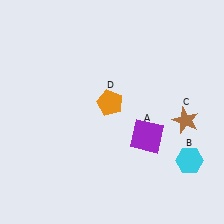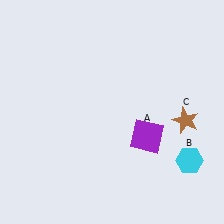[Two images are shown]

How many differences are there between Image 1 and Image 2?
There is 1 difference between the two images.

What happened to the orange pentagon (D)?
The orange pentagon (D) was removed in Image 2. It was in the top-left area of Image 1.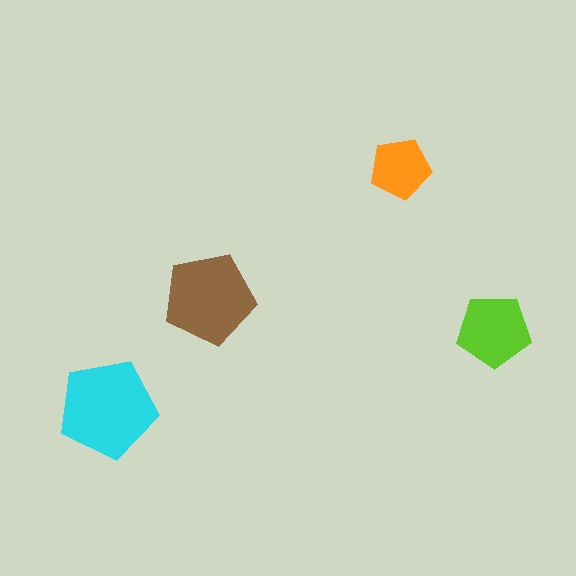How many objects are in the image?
There are 4 objects in the image.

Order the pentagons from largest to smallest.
the cyan one, the brown one, the lime one, the orange one.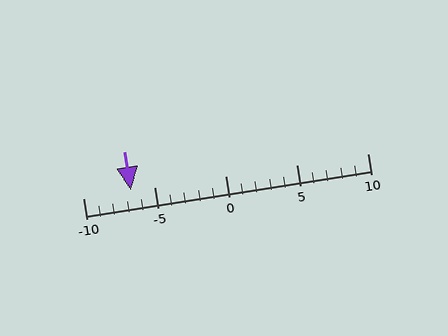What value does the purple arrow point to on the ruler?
The purple arrow points to approximately -7.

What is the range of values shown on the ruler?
The ruler shows values from -10 to 10.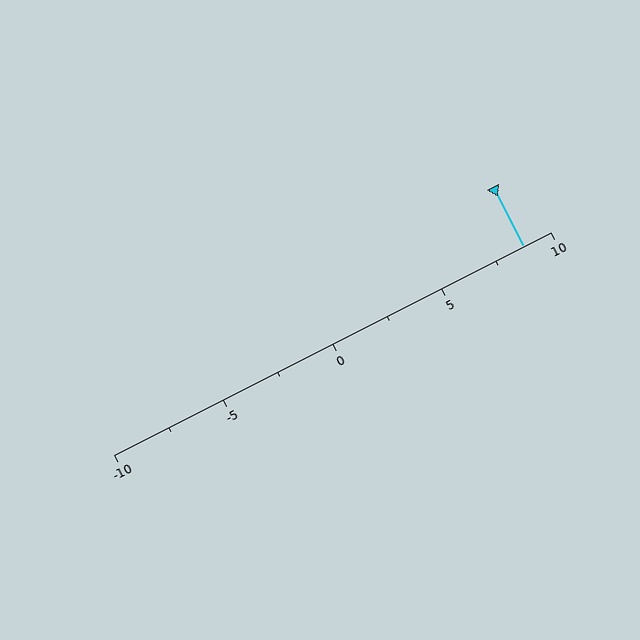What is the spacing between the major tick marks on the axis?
The major ticks are spaced 5 apart.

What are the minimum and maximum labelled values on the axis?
The axis runs from -10 to 10.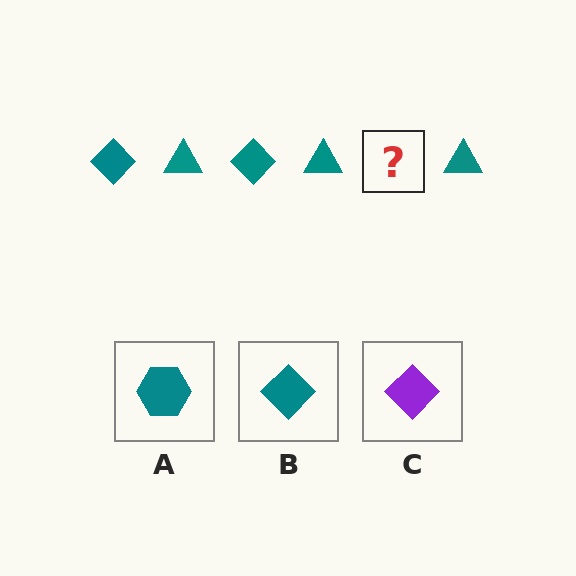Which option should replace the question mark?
Option B.